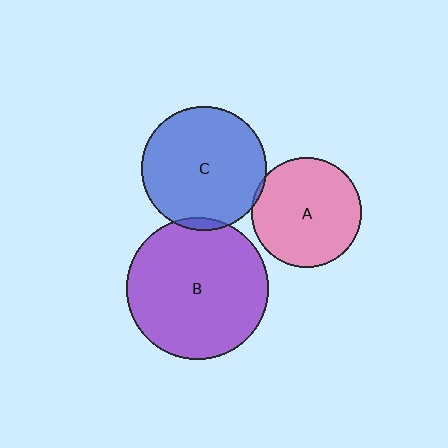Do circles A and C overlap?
Yes.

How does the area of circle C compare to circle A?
Approximately 1.3 times.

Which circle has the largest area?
Circle B (purple).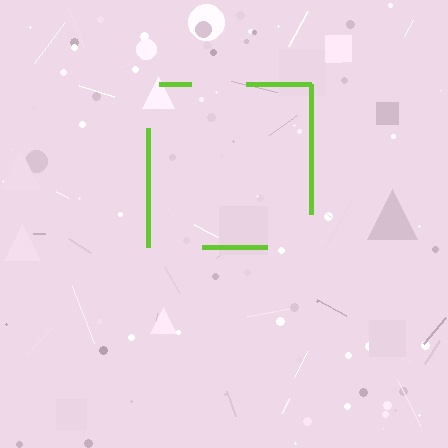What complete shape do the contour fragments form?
The contour fragments form a square.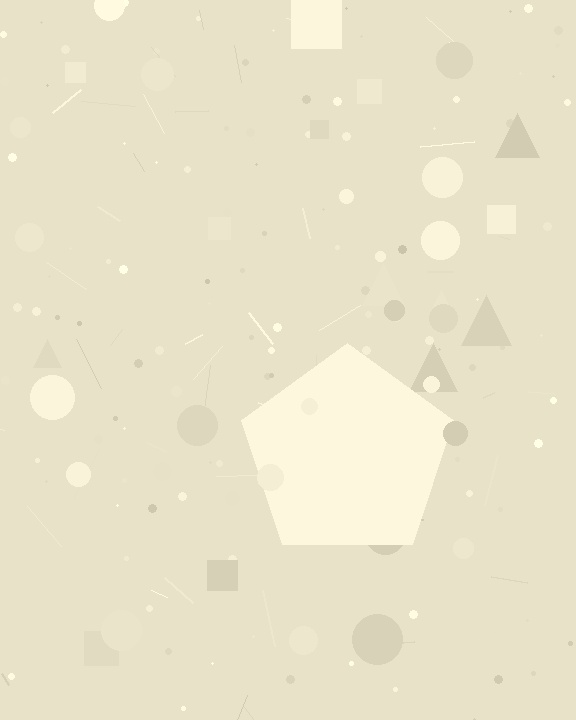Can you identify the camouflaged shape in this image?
The camouflaged shape is a pentagon.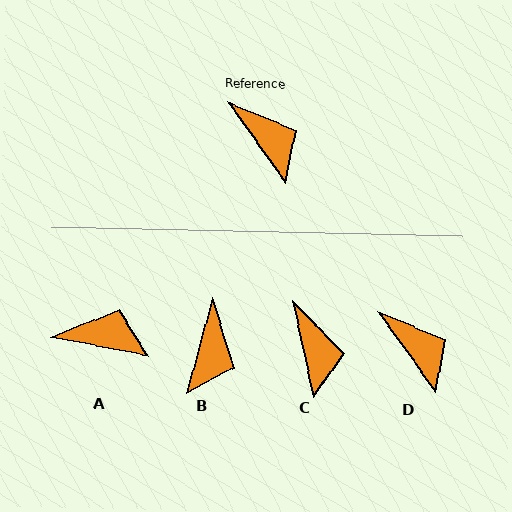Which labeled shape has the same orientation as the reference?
D.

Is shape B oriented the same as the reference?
No, it is off by about 51 degrees.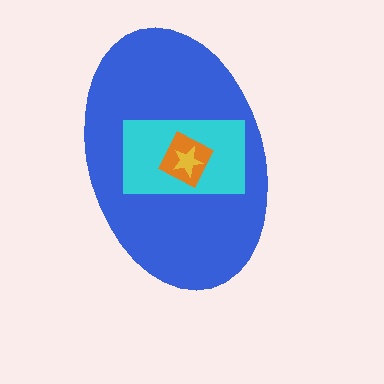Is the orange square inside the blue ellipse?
Yes.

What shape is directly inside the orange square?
The yellow star.